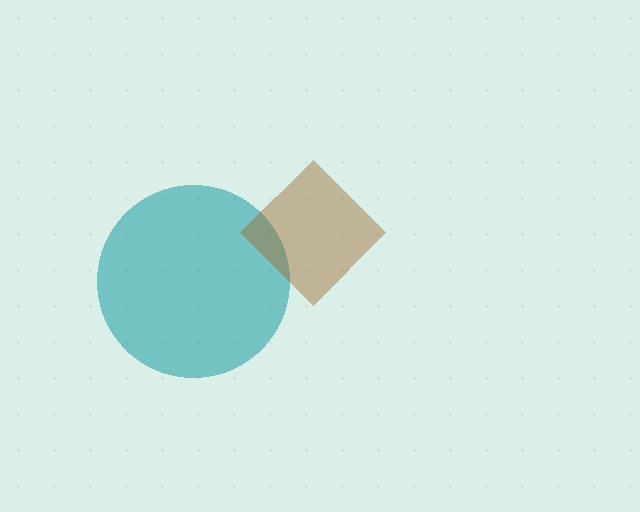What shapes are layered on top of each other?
The layered shapes are: a teal circle, a brown diamond.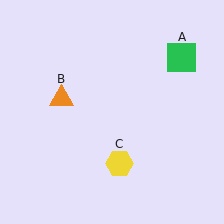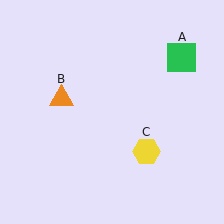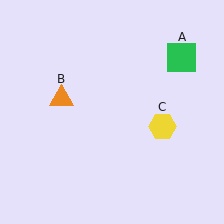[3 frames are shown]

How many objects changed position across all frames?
1 object changed position: yellow hexagon (object C).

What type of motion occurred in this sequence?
The yellow hexagon (object C) rotated counterclockwise around the center of the scene.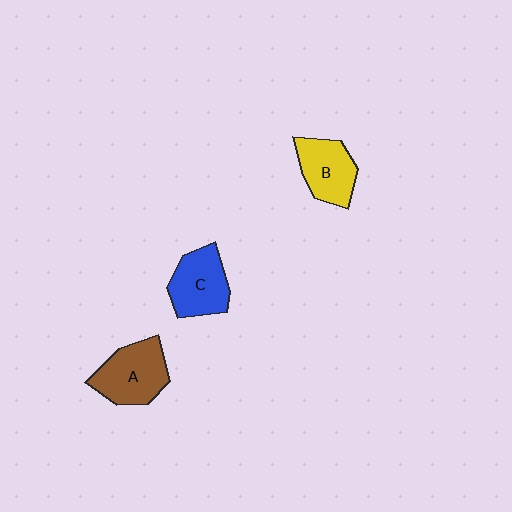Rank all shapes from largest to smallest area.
From largest to smallest: A (brown), C (blue), B (yellow).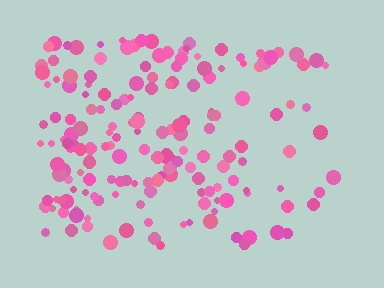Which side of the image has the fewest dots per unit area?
The right.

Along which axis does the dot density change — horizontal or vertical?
Horizontal.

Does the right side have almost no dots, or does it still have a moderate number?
Still a moderate number, just noticeably fewer than the left.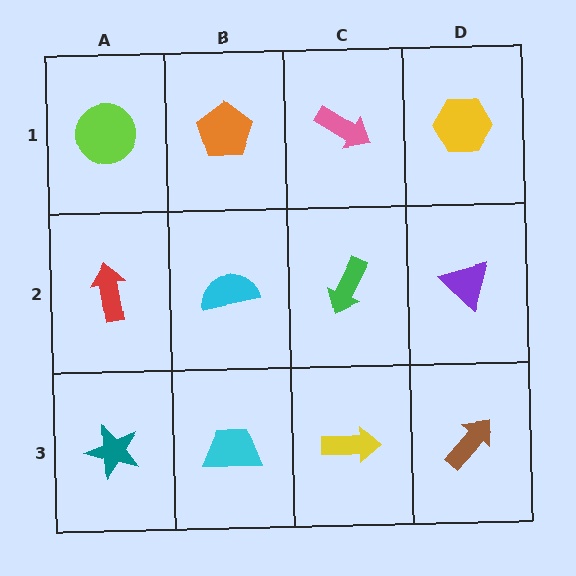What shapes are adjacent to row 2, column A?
A lime circle (row 1, column A), a teal star (row 3, column A), a cyan semicircle (row 2, column B).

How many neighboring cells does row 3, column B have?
3.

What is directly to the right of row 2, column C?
A purple triangle.